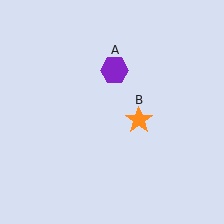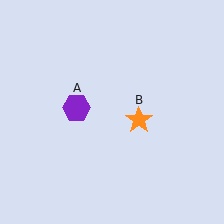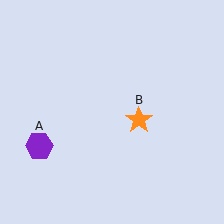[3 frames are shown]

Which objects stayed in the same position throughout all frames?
Orange star (object B) remained stationary.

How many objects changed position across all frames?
1 object changed position: purple hexagon (object A).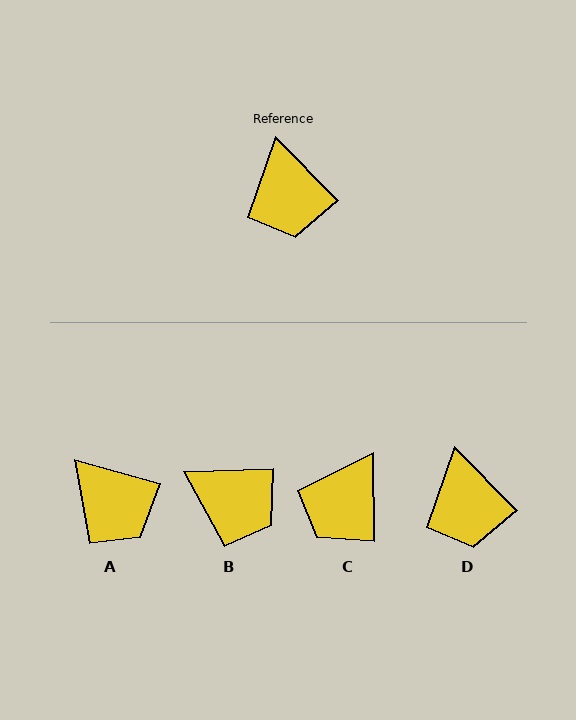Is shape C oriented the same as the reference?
No, it is off by about 44 degrees.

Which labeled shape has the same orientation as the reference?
D.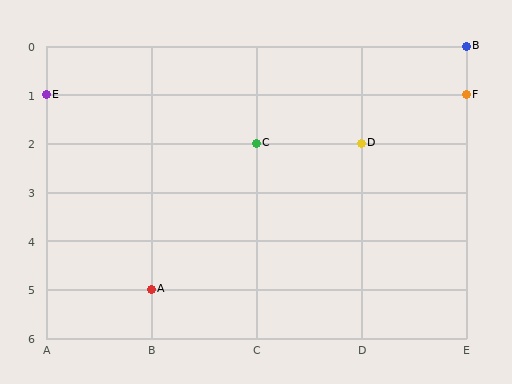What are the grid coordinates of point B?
Point B is at grid coordinates (E, 0).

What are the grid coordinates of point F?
Point F is at grid coordinates (E, 1).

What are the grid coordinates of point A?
Point A is at grid coordinates (B, 5).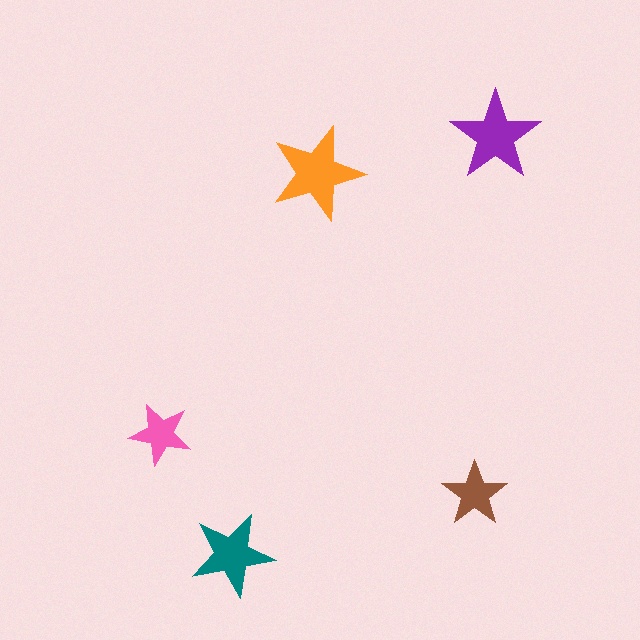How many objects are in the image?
There are 5 objects in the image.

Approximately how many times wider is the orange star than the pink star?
About 1.5 times wider.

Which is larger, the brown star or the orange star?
The orange one.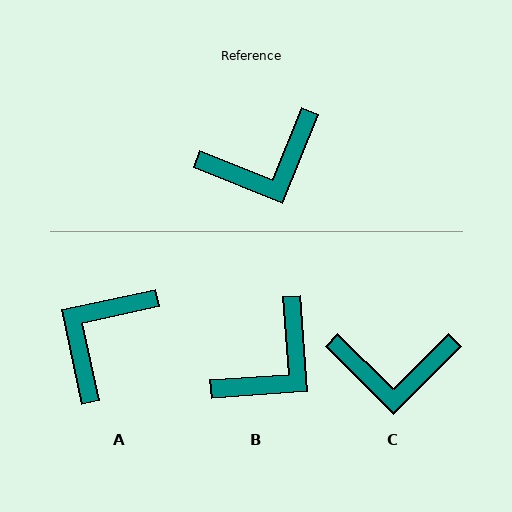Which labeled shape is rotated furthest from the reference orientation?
A, about 145 degrees away.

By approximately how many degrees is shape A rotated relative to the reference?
Approximately 145 degrees clockwise.